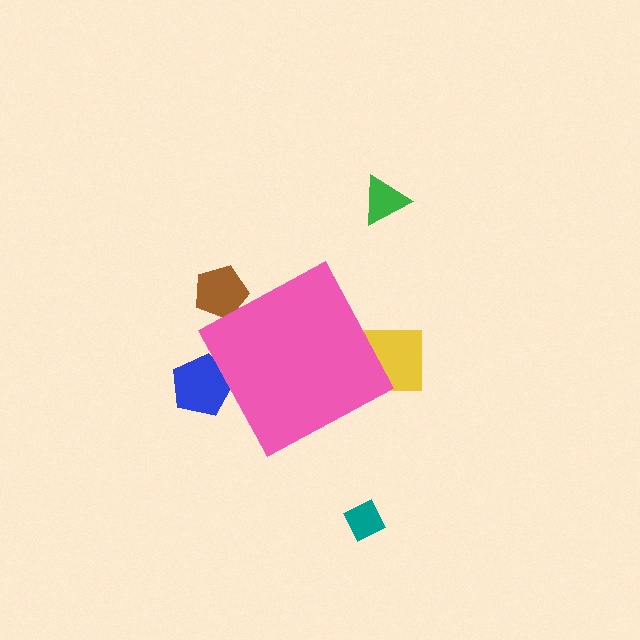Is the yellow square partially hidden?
Yes, the yellow square is partially hidden behind the pink diamond.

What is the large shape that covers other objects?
A pink diamond.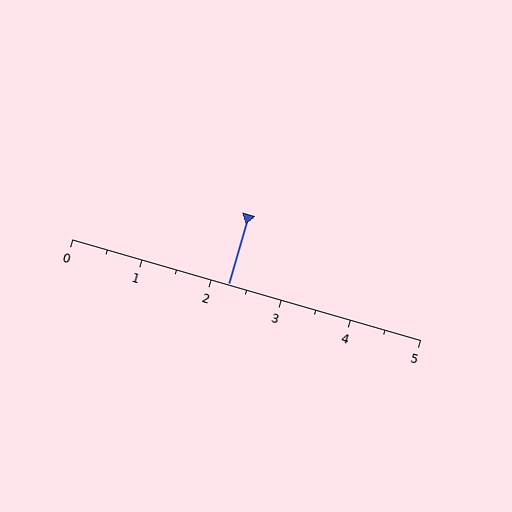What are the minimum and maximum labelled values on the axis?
The axis runs from 0 to 5.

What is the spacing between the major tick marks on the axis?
The major ticks are spaced 1 apart.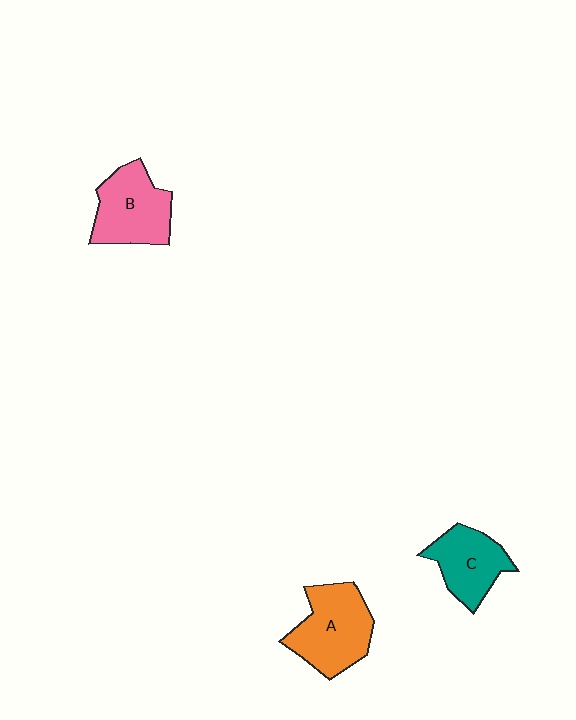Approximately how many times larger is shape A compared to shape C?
Approximately 1.3 times.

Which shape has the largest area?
Shape A (orange).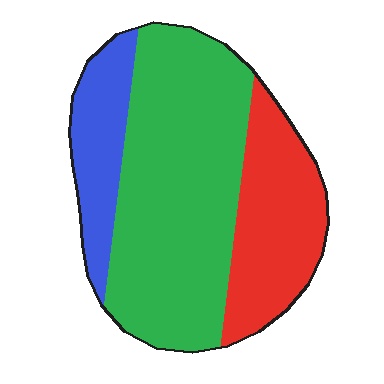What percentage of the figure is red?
Red covers 27% of the figure.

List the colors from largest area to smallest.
From largest to smallest: green, red, blue.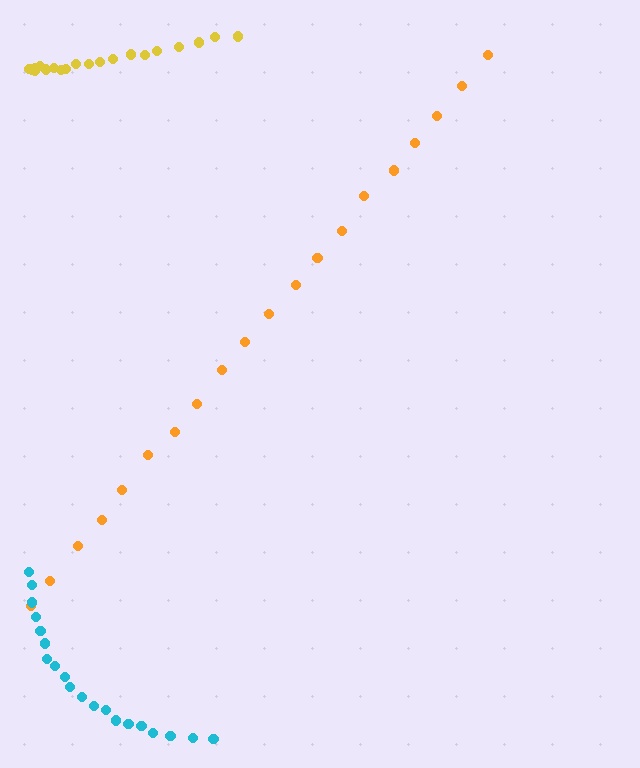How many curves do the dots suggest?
There are 3 distinct paths.